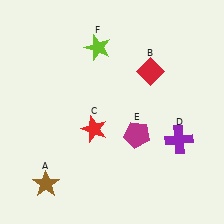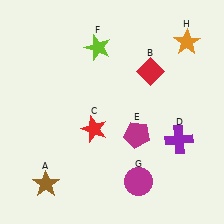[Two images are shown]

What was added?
A magenta circle (G), an orange star (H) were added in Image 2.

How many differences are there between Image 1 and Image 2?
There are 2 differences between the two images.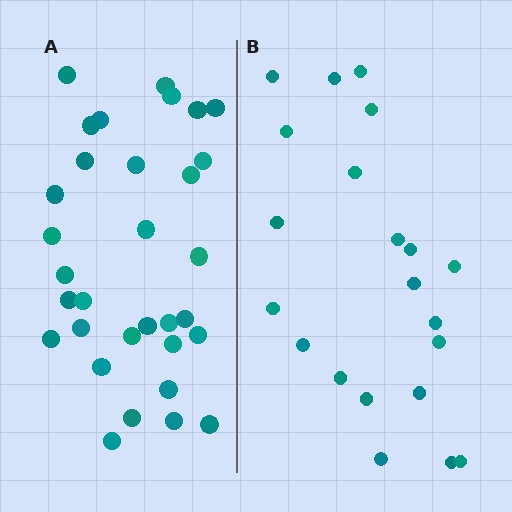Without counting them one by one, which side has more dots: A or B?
Region A (the left region) has more dots.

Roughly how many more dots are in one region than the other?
Region A has roughly 12 or so more dots than region B.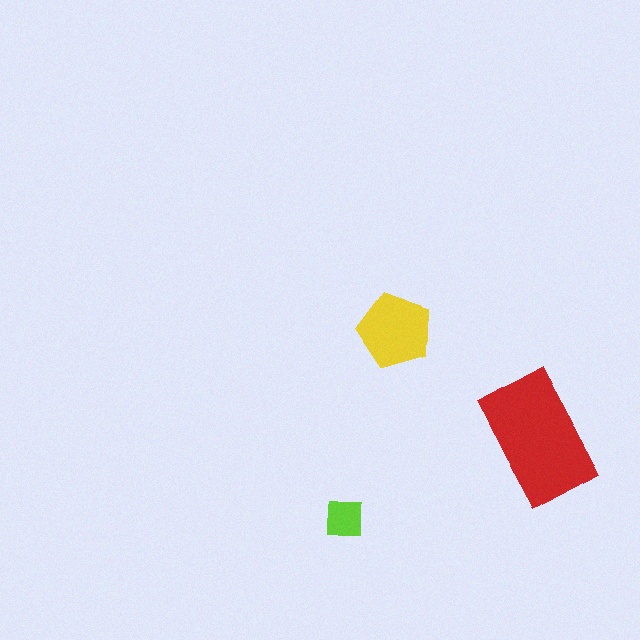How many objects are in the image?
There are 3 objects in the image.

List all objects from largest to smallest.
The red rectangle, the yellow pentagon, the lime square.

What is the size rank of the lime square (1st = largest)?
3rd.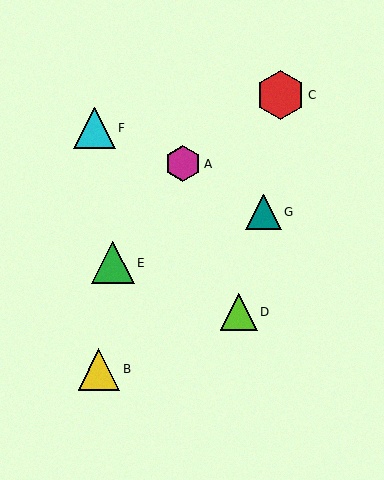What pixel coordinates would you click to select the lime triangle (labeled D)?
Click at (239, 312) to select the lime triangle D.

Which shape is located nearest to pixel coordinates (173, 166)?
The magenta hexagon (labeled A) at (183, 164) is nearest to that location.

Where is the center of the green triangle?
The center of the green triangle is at (113, 263).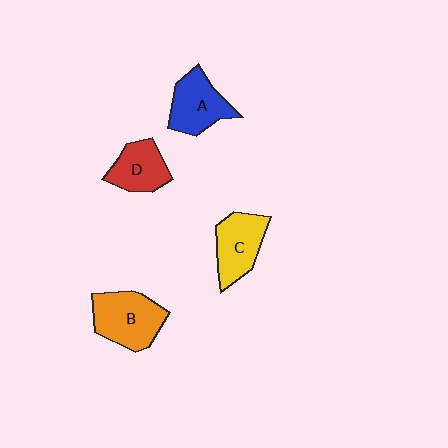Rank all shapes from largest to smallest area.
From largest to smallest: B (orange), C (yellow), A (blue), D (red).